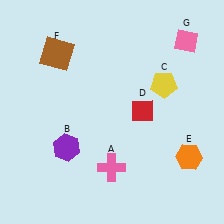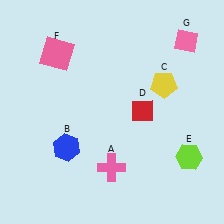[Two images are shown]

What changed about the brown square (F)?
In Image 1, F is brown. In Image 2, it changed to pink.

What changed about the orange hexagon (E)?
In Image 1, E is orange. In Image 2, it changed to lime.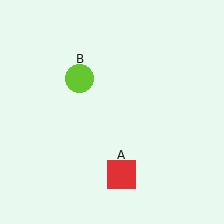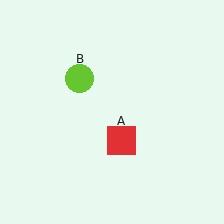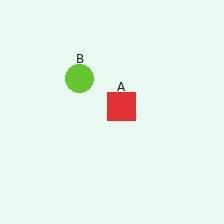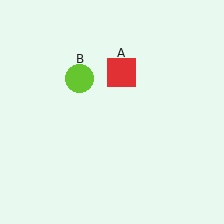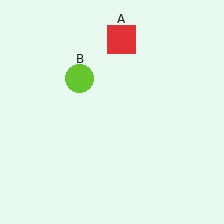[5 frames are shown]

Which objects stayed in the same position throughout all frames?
Lime circle (object B) remained stationary.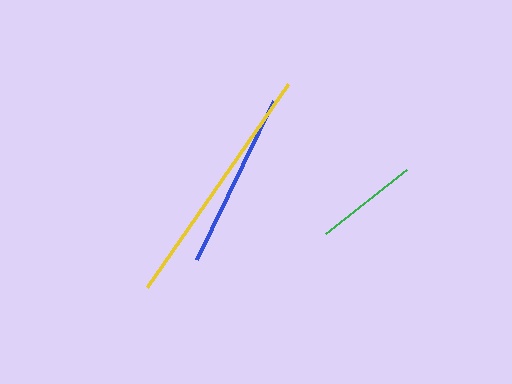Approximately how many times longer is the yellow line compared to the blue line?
The yellow line is approximately 1.4 times the length of the blue line.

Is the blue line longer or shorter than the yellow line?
The yellow line is longer than the blue line.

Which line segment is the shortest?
The green line is the shortest at approximately 103 pixels.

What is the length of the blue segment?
The blue segment is approximately 177 pixels long.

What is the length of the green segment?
The green segment is approximately 103 pixels long.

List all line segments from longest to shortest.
From longest to shortest: yellow, blue, green.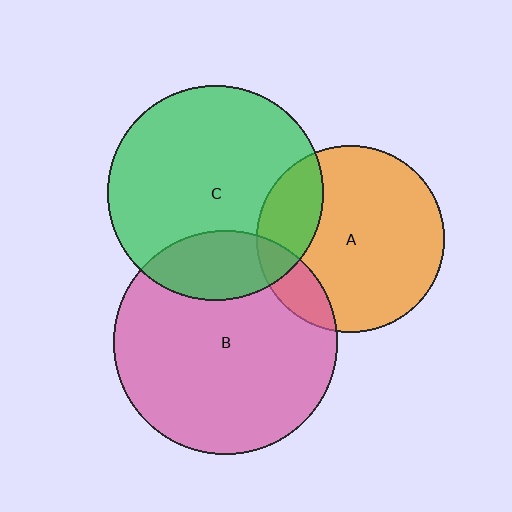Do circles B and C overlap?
Yes.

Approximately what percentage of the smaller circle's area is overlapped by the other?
Approximately 20%.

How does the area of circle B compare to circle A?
Approximately 1.4 times.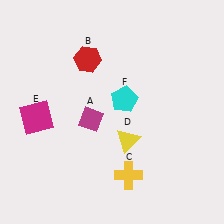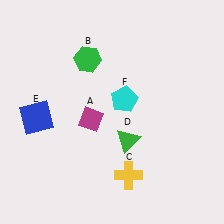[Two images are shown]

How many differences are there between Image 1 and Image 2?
There are 3 differences between the two images.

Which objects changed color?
B changed from red to green. D changed from yellow to green. E changed from magenta to blue.